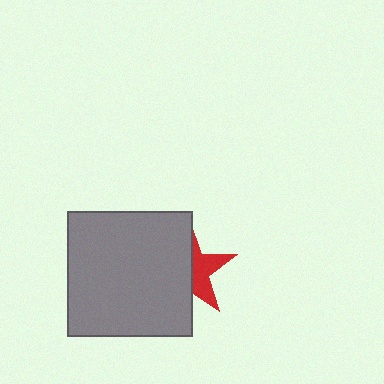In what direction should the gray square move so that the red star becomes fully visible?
The gray square should move left. That is the shortest direction to clear the overlap and leave the red star fully visible.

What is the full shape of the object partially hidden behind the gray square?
The partially hidden object is a red star.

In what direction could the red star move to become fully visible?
The red star could move right. That would shift it out from behind the gray square entirely.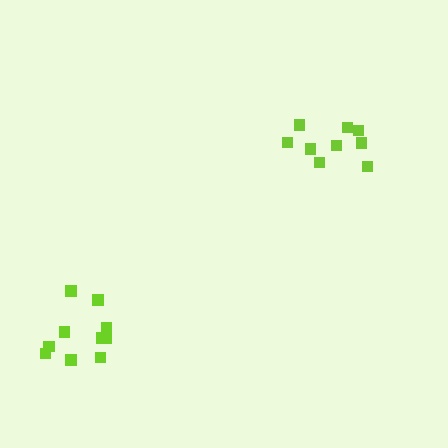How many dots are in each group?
Group 1: 9 dots, Group 2: 10 dots (19 total).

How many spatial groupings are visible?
There are 2 spatial groupings.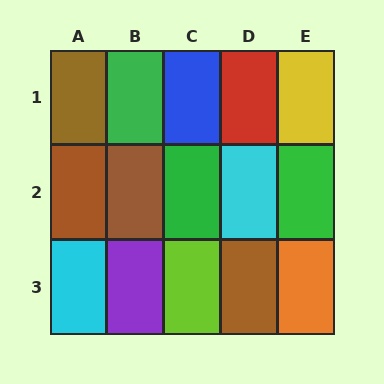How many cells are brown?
4 cells are brown.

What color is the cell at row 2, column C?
Green.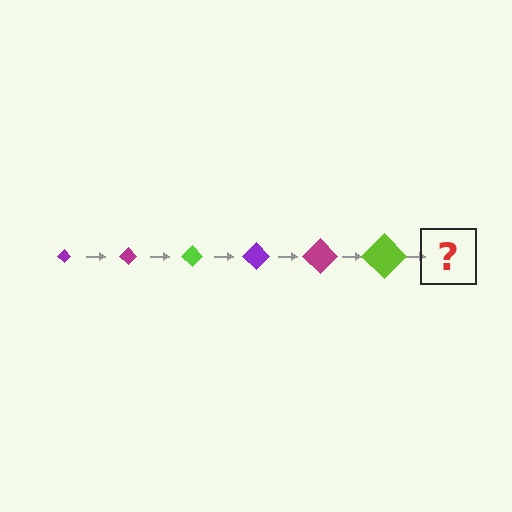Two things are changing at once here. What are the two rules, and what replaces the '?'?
The two rules are that the diamond grows larger each step and the color cycles through purple, magenta, and lime. The '?' should be a purple diamond, larger than the previous one.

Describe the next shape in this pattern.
It should be a purple diamond, larger than the previous one.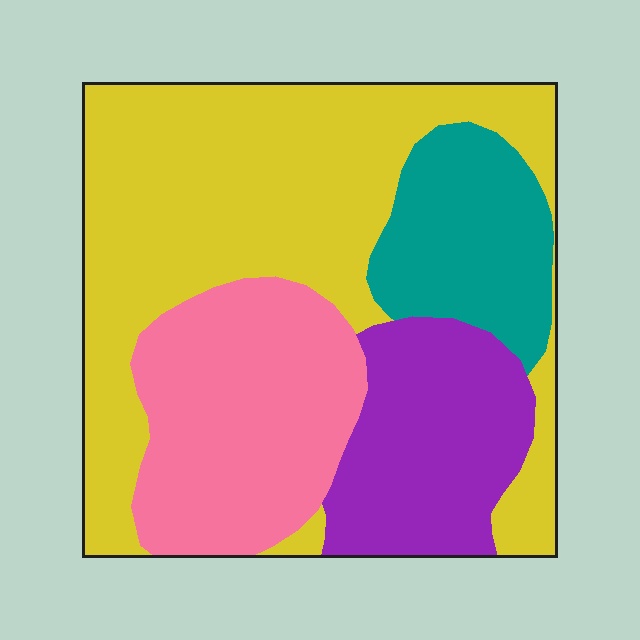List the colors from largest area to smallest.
From largest to smallest: yellow, pink, purple, teal.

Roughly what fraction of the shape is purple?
Purple covers about 20% of the shape.